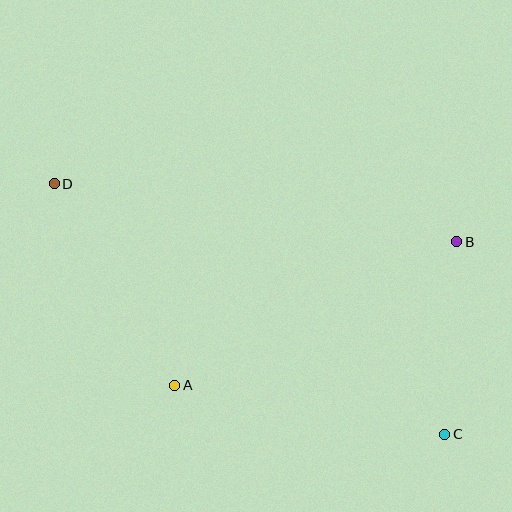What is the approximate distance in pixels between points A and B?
The distance between A and B is approximately 316 pixels.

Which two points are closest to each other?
Points B and C are closest to each other.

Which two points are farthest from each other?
Points C and D are farthest from each other.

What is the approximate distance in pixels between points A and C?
The distance between A and C is approximately 275 pixels.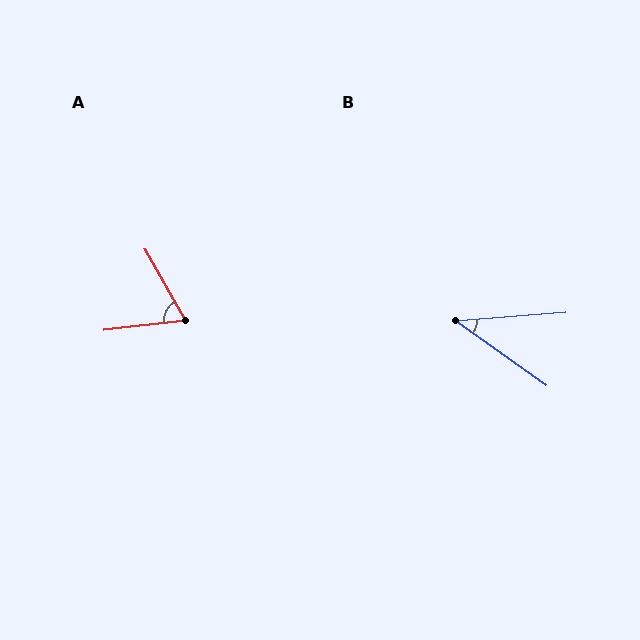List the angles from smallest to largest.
B (40°), A (67°).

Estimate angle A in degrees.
Approximately 67 degrees.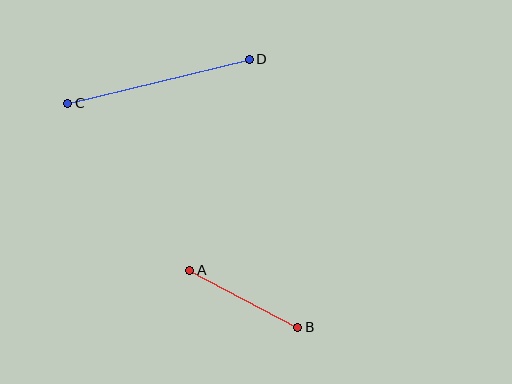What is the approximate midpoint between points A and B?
The midpoint is at approximately (244, 299) pixels.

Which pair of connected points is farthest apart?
Points C and D are farthest apart.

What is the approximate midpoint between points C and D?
The midpoint is at approximately (159, 81) pixels.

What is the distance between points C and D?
The distance is approximately 187 pixels.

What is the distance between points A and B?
The distance is approximately 122 pixels.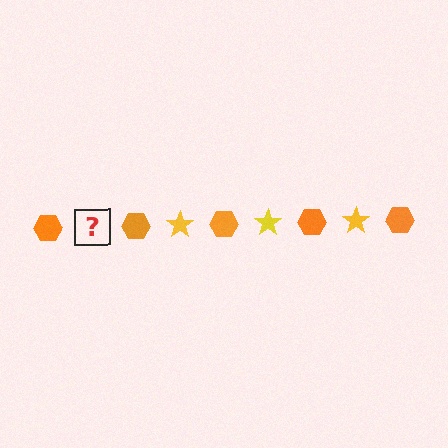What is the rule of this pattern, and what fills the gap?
The rule is that the pattern alternates between orange hexagon and yellow star. The gap should be filled with a yellow star.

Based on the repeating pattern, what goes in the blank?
The blank should be a yellow star.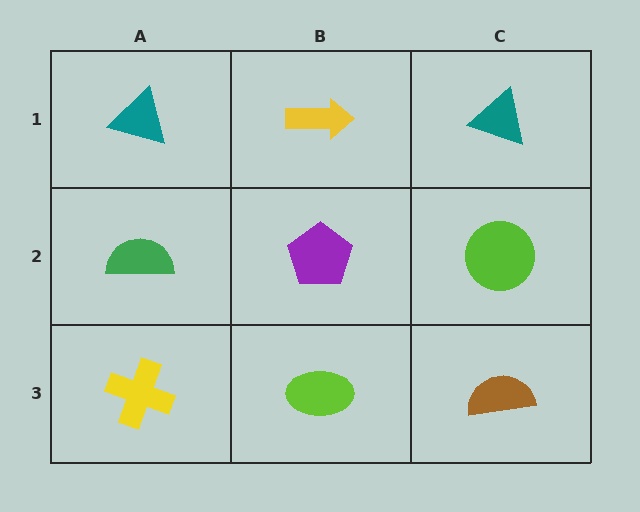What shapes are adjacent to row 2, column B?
A yellow arrow (row 1, column B), a lime ellipse (row 3, column B), a green semicircle (row 2, column A), a lime circle (row 2, column C).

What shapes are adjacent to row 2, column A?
A teal triangle (row 1, column A), a yellow cross (row 3, column A), a purple pentagon (row 2, column B).